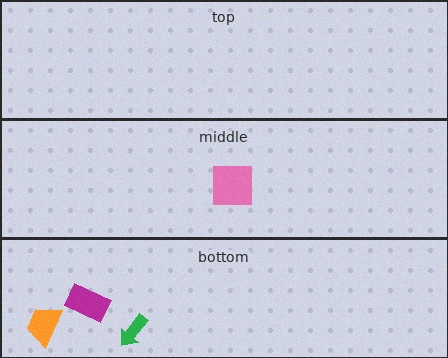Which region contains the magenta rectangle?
The bottom region.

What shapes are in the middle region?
The pink square.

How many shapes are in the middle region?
1.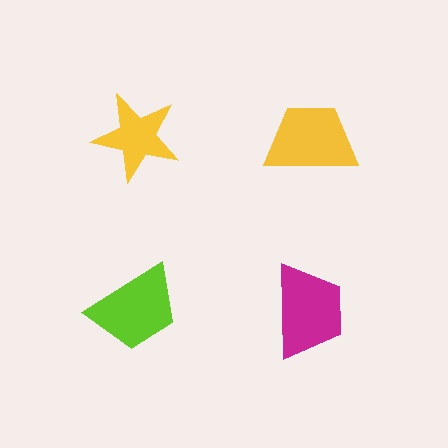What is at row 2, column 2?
A magenta trapezoid.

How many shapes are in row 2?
2 shapes.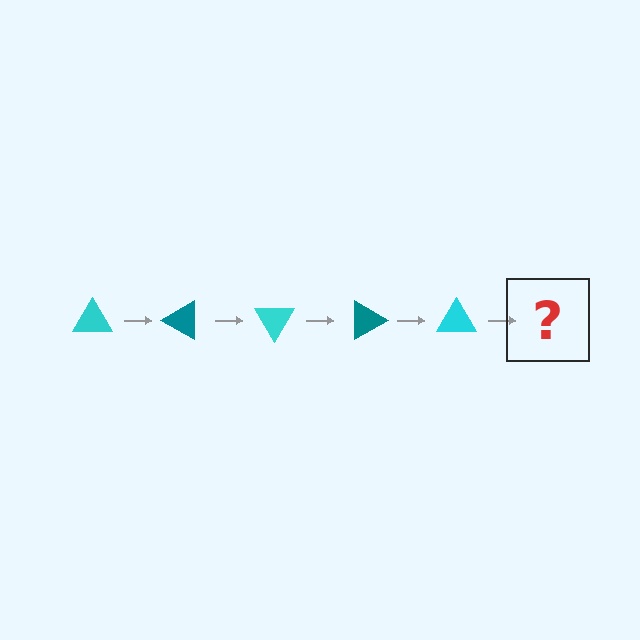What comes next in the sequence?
The next element should be a teal triangle, rotated 150 degrees from the start.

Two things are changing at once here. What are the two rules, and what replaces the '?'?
The two rules are that it rotates 30 degrees each step and the color cycles through cyan and teal. The '?' should be a teal triangle, rotated 150 degrees from the start.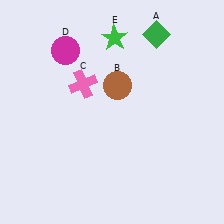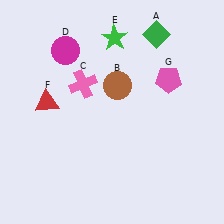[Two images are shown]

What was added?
A red triangle (F), a pink pentagon (G) were added in Image 2.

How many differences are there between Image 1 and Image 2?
There are 2 differences between the two images.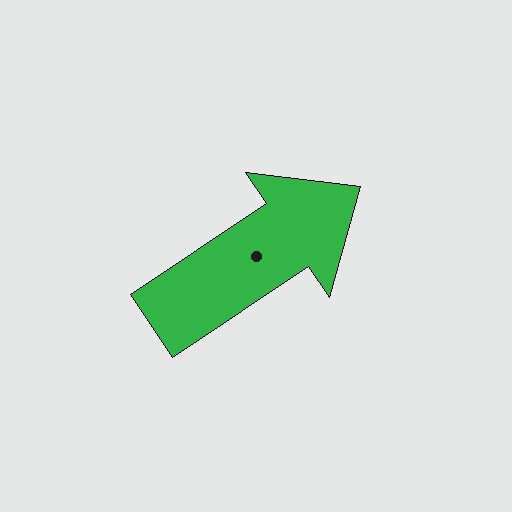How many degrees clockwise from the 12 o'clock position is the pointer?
Approximately 56 degrees.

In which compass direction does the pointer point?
Northeast.